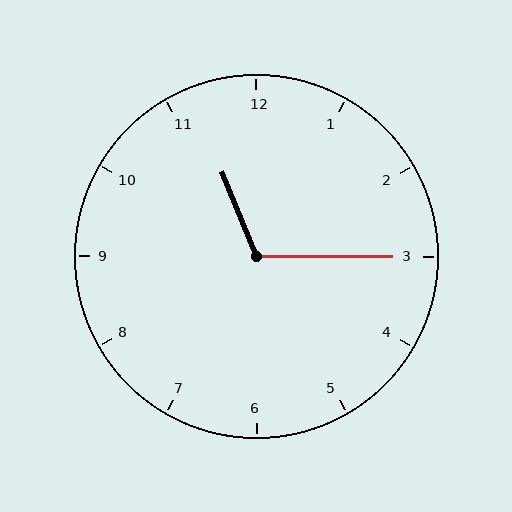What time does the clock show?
11:15.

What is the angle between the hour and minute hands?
Approximately 112 degrees.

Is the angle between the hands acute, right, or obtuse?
It is obtuse.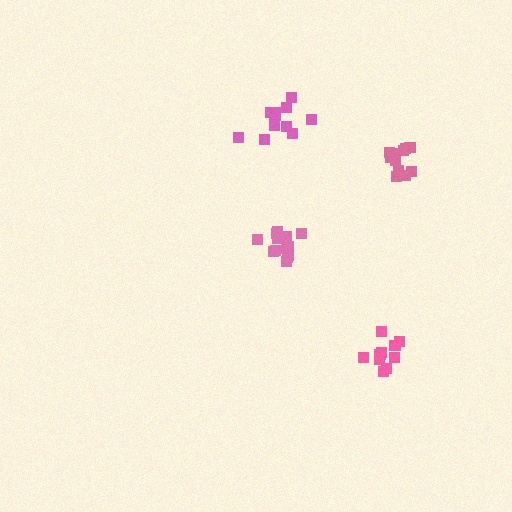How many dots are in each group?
Group 1: 10 dots, Group 2: 16 dots, Group 3: 11 dots, Group 4: 12 dots (49 total).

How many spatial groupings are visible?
There are 4 spatial groupings.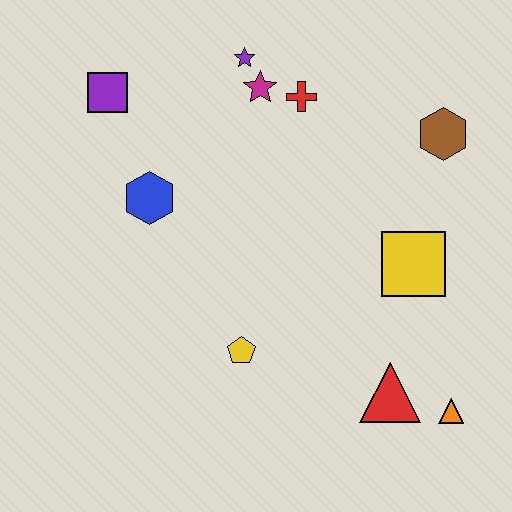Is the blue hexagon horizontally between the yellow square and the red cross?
No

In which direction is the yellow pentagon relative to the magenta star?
The yellow pentagon is below the magenta star.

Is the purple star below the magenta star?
No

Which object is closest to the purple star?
The magenta star is closest to the purple star.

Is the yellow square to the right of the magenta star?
Yes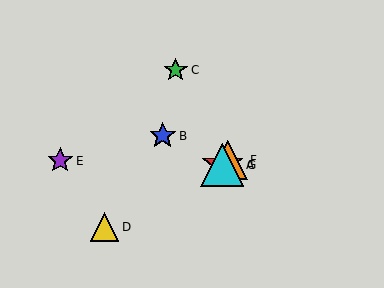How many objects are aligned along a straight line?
3 objects (A, F, G) are aligned along a straight line.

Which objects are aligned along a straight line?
Objects A, F, G are aligned along a straight line.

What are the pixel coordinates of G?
Object G is at (222, 165).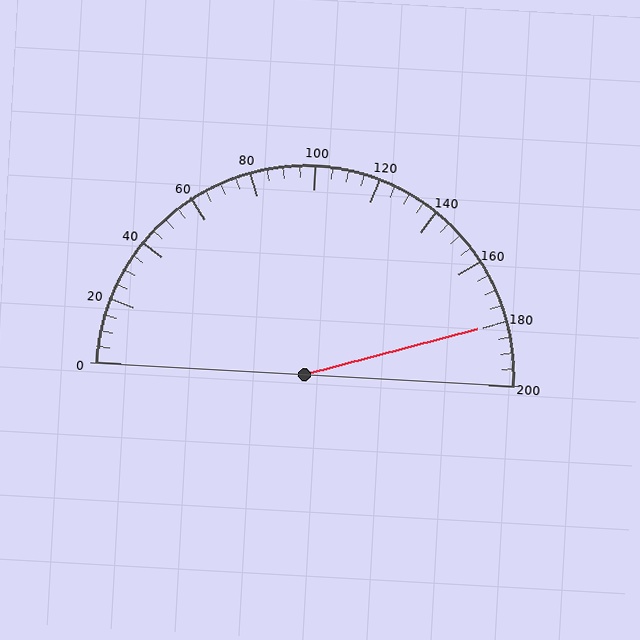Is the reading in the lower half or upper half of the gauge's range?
The reading is in the upper half of the range (0 to 200).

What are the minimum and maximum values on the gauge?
The gauge ranges from 0 to 200.